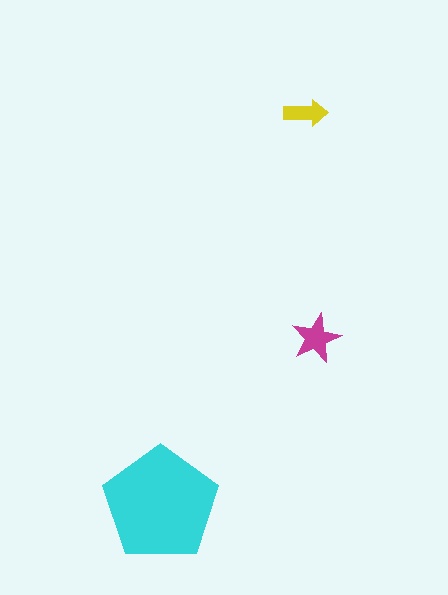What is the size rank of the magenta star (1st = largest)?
2nd.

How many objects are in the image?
There are 3 objects in the image.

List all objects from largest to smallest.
The cyan pentagon, the magenta star, the yellow arrow.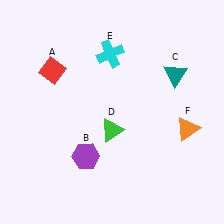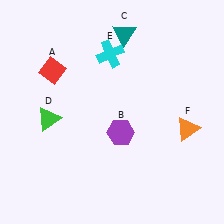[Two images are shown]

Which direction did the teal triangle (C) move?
The teal triangle (C) moved left.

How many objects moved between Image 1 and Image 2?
3 objects moved between the two images.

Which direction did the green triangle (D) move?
The green triangle (D) moved left.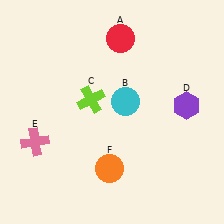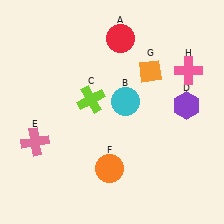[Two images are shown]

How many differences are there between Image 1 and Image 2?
There are 2 differences between the two images.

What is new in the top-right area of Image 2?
An orange diamond (G) was added in the top-right area of Image 2.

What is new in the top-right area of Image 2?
A pink cross (H) was added in the top-right area of Image 2.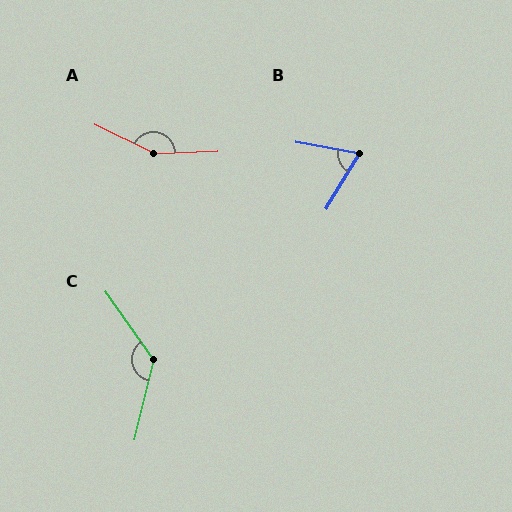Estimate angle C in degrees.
Approximately 131 degrees.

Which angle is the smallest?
B, at approximately 70 degrees.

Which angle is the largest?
A, at approximately 152 degrees.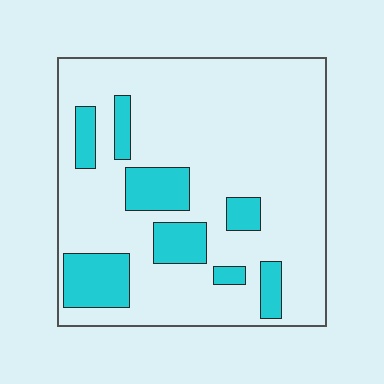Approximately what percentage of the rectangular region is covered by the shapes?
Approximately 20%.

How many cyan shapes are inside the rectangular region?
8.